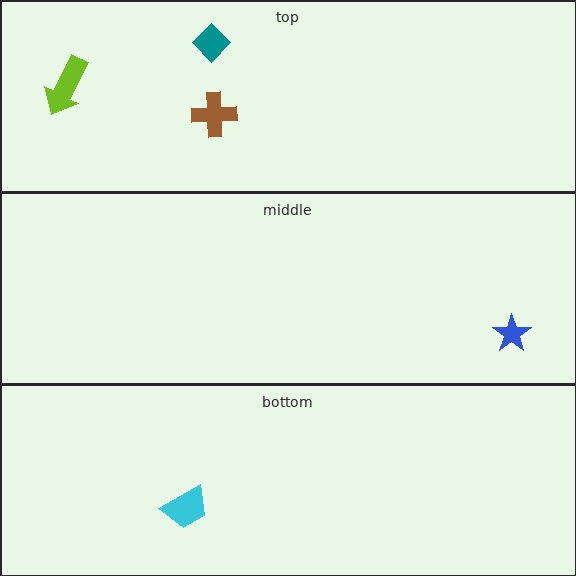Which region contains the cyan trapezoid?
The bottom region.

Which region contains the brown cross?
The top region.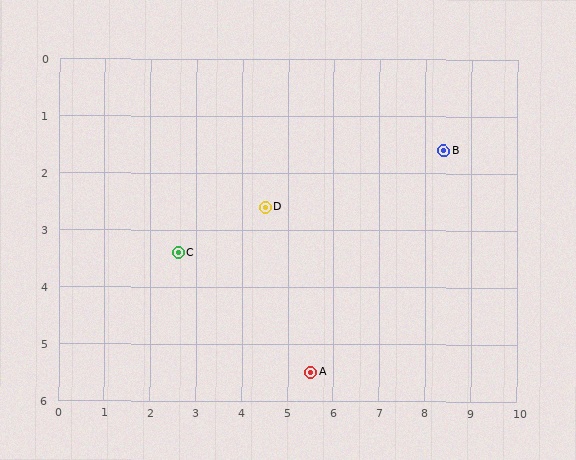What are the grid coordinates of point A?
Point A is at approximately (5.5, 5.5).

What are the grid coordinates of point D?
Point D is at approximately (4.5, 2.6).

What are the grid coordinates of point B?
Point B is at approximately (8.4, 1.6).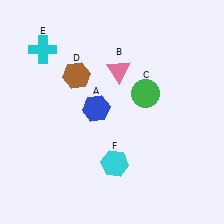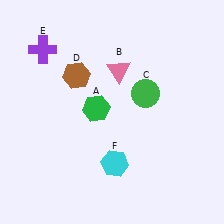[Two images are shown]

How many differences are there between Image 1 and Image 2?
There are 2 differences between the two images.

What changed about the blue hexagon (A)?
In Image 1, A is blue. In Image 2, it changed to green.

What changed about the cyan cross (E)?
In Image 1, E is cyan. In Image 2, it changed to purple.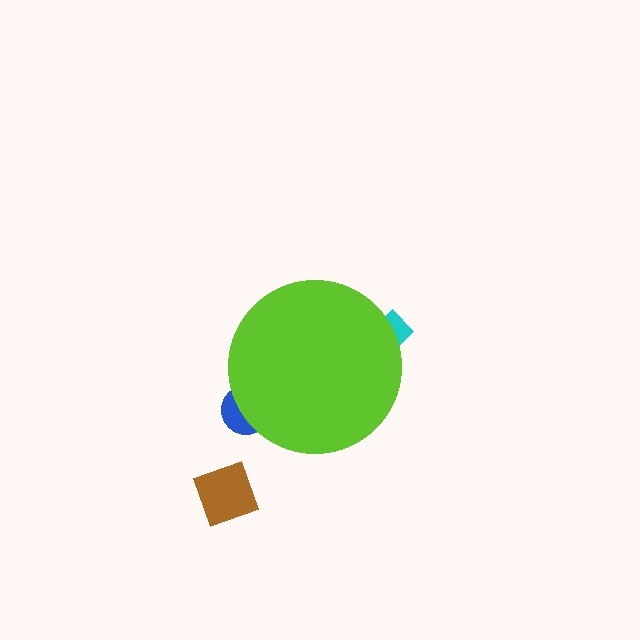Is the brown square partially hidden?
No, the brown square is fully visible.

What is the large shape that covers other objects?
A lime circle.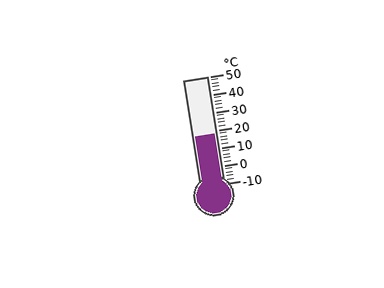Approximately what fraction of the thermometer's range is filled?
The thermometer is filled to approximately 45% of its range.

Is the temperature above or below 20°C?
The temperature is below 20°C.